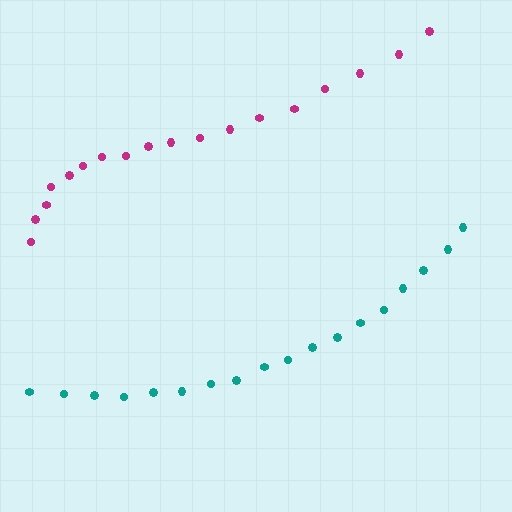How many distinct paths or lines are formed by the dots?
There are 2 distinct paths.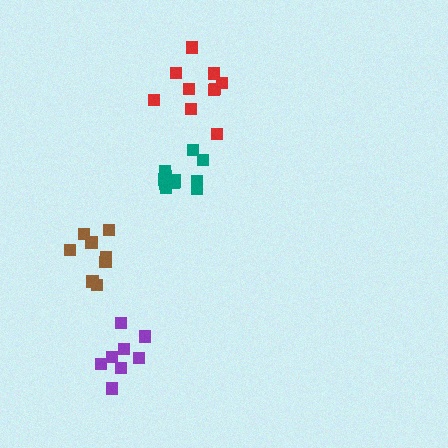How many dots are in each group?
Group 1: 12 dots, Group 2: 10 dots, Group 3: 8 dots, Group 4: 8 dots (38 total).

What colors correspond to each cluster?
The clusters are colored: teal, red, brown, purple.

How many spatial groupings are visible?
There are 4 spatial groupings.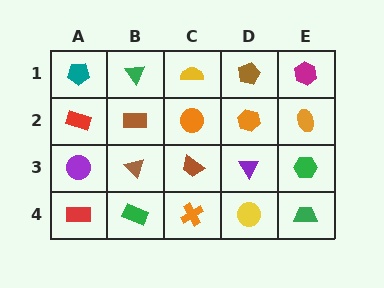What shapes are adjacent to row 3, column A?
A red rectangle (row 2, column A), a red rectangle (row 4, column A), a brown triangle (row 3, column B).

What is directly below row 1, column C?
An orange circle.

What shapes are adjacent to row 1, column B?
A brown rectangle (row 2, column B), a teal pentagon (row 1, column A), a yellow semicircle (row 1, column C).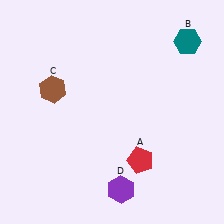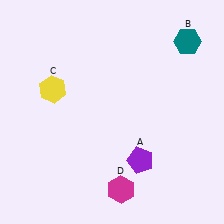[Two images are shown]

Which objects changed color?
A changed from red to purple. C changed from brown to yellow. D changed from purple to magenta.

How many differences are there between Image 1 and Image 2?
There are 3 differences between the two images.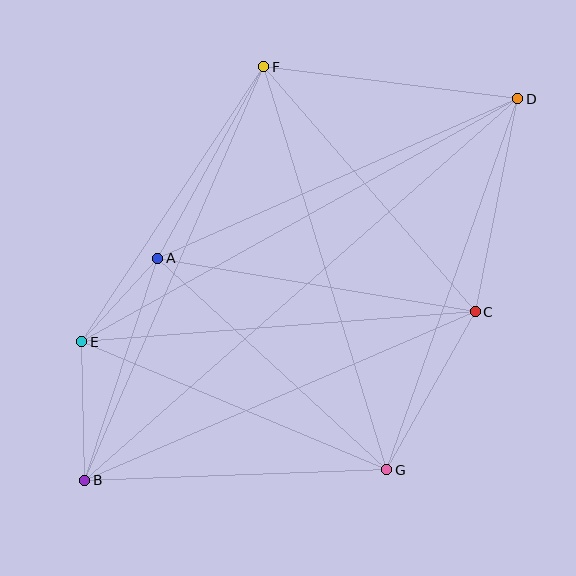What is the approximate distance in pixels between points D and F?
The distance between D and F is approximately 256 pixels.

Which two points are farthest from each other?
Points B and D are farthest from each other.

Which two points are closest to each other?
Points A and E are closest to each other.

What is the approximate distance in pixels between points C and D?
The distance between C and D is approximately 218 pixels.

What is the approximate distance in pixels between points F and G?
The distance between F and G is approximately 421 pixels.